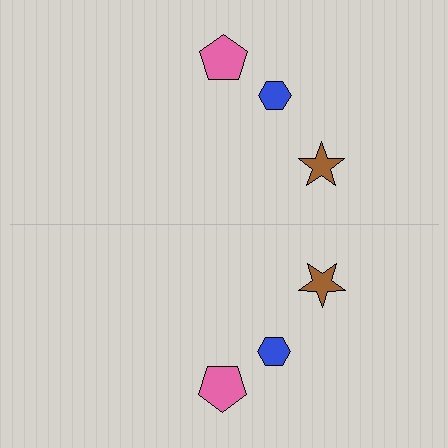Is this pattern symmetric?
Yes, this pattern has bilateral (reflection) symmetry.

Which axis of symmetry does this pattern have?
The pattern has a horizontal axis of symmetry running through the center of the image.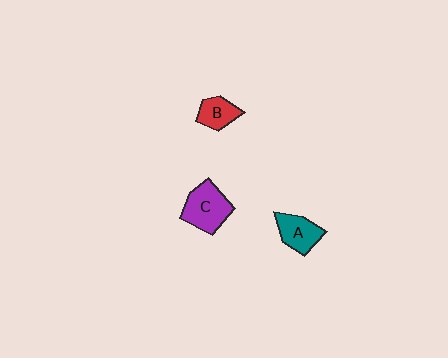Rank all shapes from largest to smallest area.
From largest to smallest: C (purple), A (teal), B (red).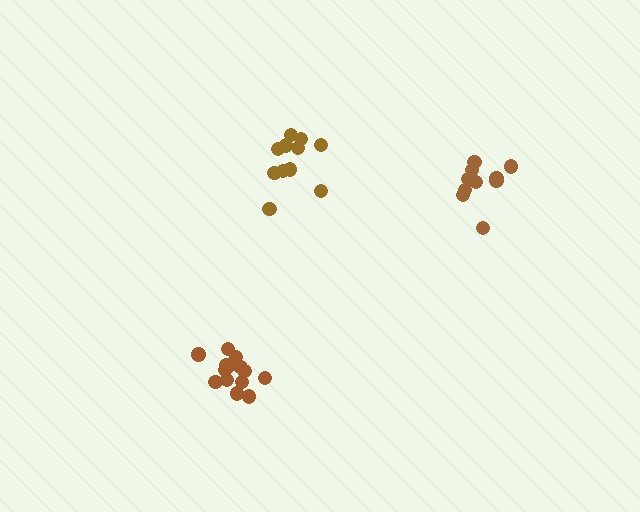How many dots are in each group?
Group 1: 14 dots, Group 2: 11 dots, Group 3: 10 dots (35 total).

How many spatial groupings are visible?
There are 3 spatial groupings.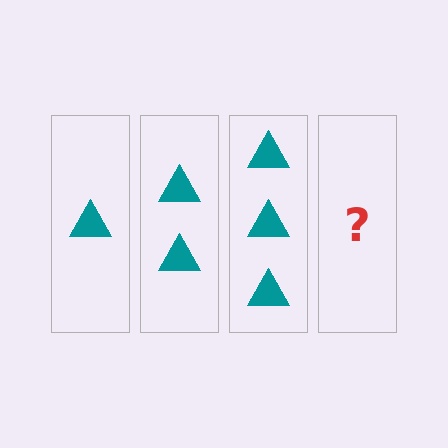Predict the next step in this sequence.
The next step is 4 triangles.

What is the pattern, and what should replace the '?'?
The pattern is that each step adds one more triangle. The '?' should be 4 triangles.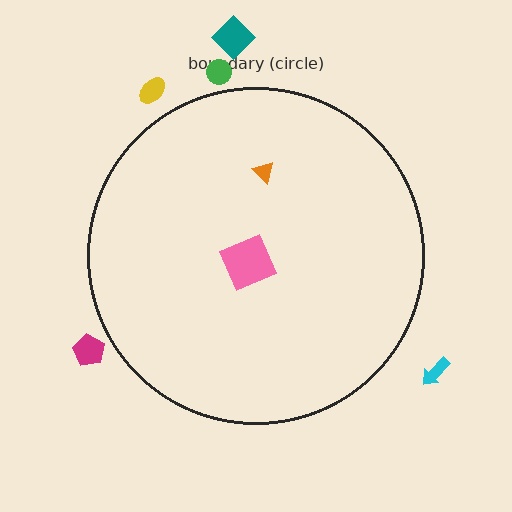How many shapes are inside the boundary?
2 inside, 5 outside.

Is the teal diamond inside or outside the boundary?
Outside.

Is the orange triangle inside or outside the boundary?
Inside.